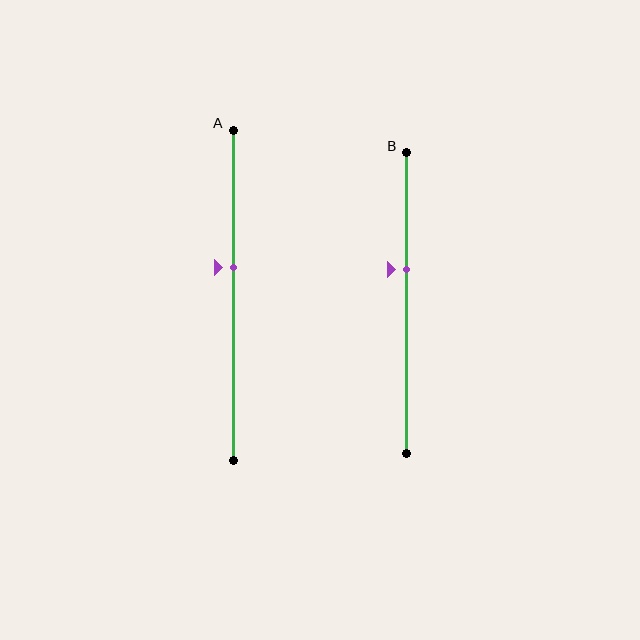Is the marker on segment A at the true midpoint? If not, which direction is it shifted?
No, the marker on segment A is shifted upward by about 8% of the segment length.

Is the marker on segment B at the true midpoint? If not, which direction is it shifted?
No, the marker on segment B is shifted upward by about 11% of the segment length.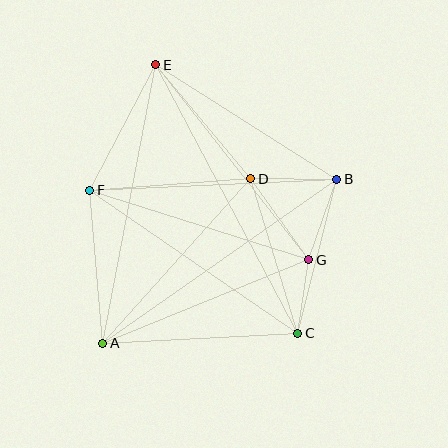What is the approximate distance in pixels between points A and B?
The distance between A and B is approximately 286 pixels.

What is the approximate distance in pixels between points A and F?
The distance between A and F is approximately 153 pixels.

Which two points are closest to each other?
Points C and G are closest to each other.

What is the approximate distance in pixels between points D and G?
The distance between D and G is approximately 100 pixels.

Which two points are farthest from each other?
Points C and E are farthest from each other.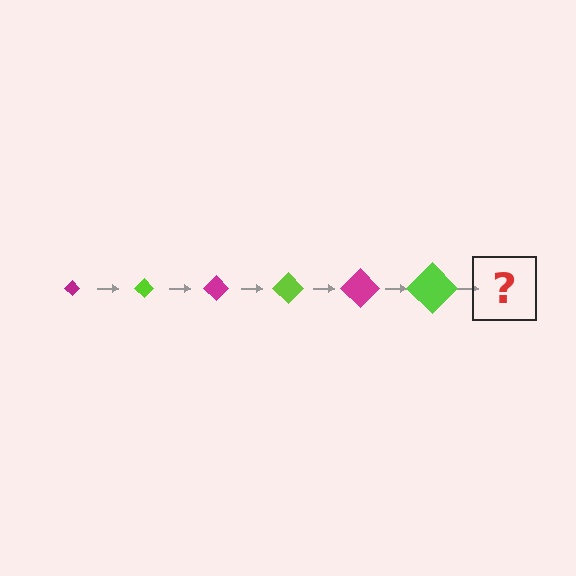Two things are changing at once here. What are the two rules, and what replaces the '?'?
The two rules are that the diamond grows larger each step and the color cycles through magenta and lime. The '?' should be a magenta diamond, larger than the previous one.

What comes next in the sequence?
The next element should be a magenta diamond, larger than the previous one.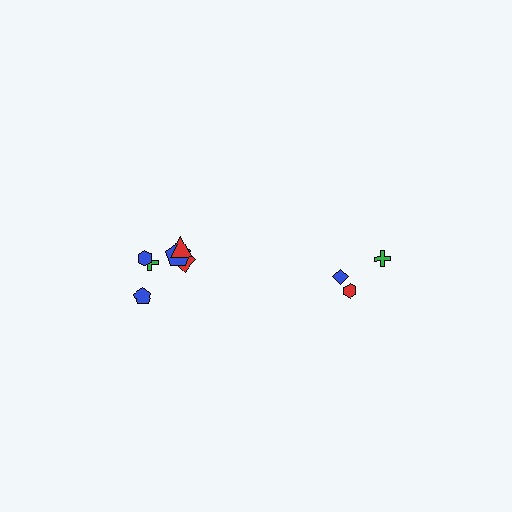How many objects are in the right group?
There are 3 objects.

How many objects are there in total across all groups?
There are 9 objects.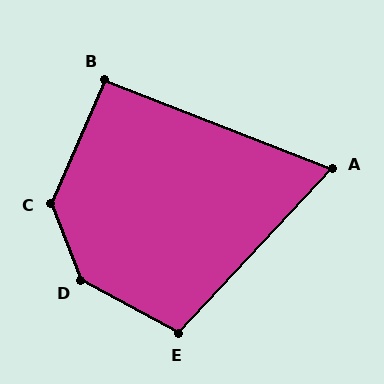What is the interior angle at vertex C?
Approximately 135 degrees (obtuse).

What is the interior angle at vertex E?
Approximately 104 degrees (obtuse).